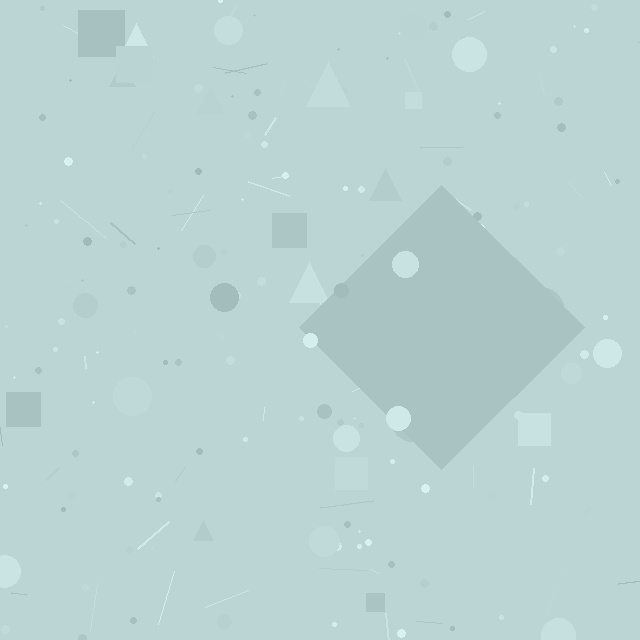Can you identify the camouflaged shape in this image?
The camouflaged shape is a diamond.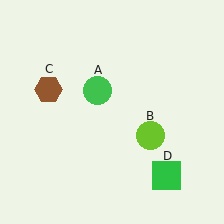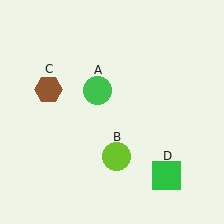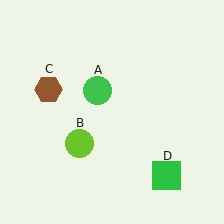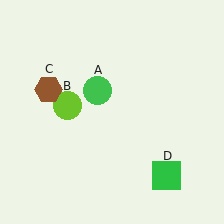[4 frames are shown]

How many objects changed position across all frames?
1 object changed position: lime circle (object B).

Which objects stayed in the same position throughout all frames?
Green circle (object A) and brown hexagon (object C) and green square (object D) remained stationary.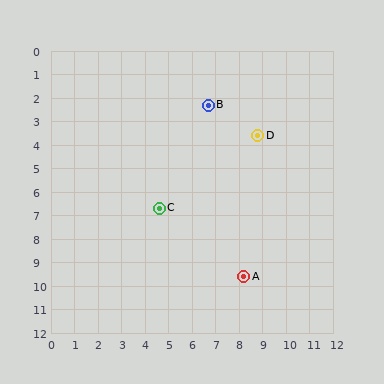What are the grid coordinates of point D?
Point D is at approximately (8.8, 3.6).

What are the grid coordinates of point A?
Point A is at approximately (8.2, 9.6).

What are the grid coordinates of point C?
Point C is at approximately (4.6, 6.7).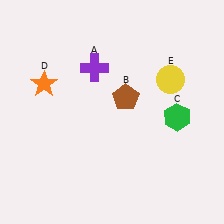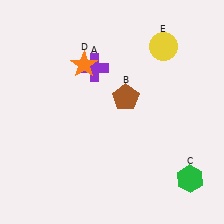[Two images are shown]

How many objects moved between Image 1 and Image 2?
3 objects moved between the two images.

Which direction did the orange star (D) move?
The orange star (D) moved right.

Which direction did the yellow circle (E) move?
The yellow circle (E) moved up.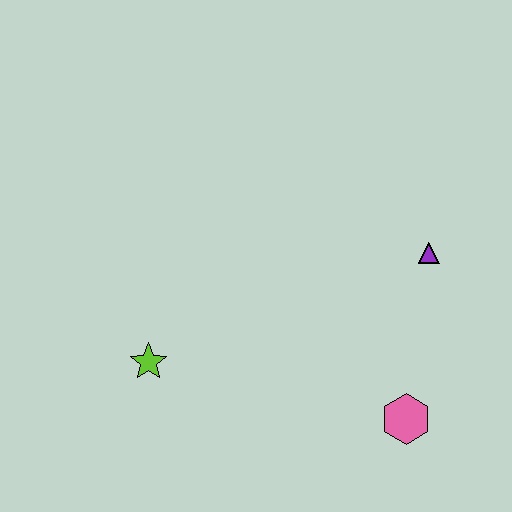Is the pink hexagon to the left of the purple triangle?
Yes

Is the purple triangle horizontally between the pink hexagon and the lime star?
No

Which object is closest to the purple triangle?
The pink hexagon is closest to the purple triangle.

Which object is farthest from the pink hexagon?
The lime star is farthest from the pink hexagon.